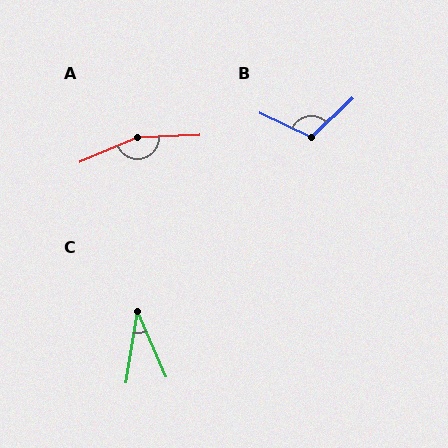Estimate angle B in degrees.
Approximately 111 degrees.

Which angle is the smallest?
C, at approximately 33 degrees.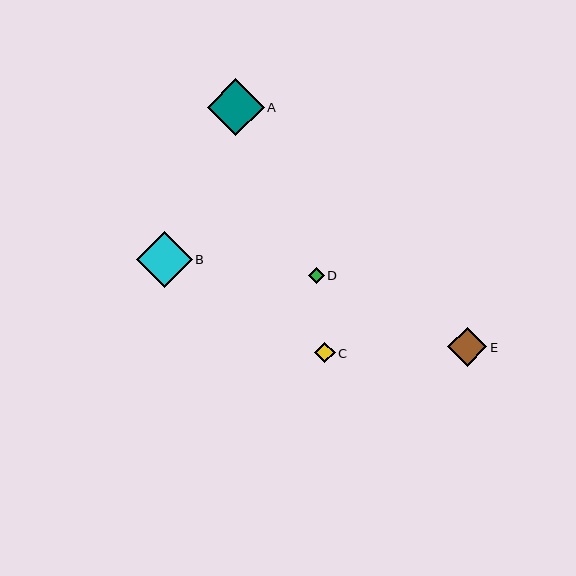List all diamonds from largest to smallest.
From largest to smallest: A, B, E, C, D.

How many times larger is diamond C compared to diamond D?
Diamond C is approximately 1.3 times the size of diamond D.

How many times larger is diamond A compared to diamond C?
Diamond A is approximately 2.8 times the size of diamond C.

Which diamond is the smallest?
Diamond D is the smallest with a size of approximately 16 pixels.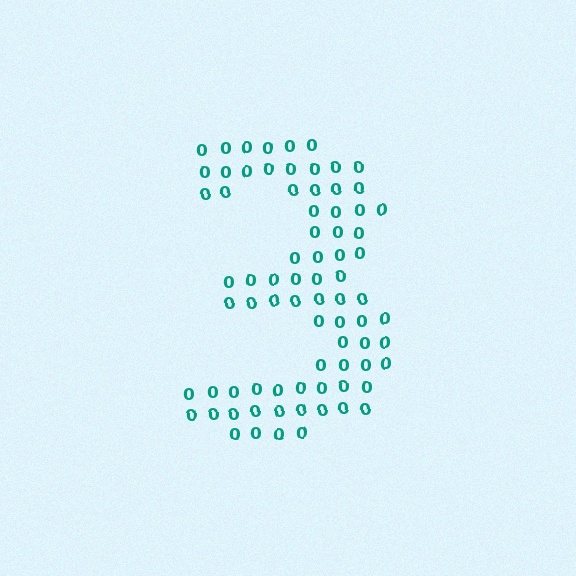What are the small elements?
The small elements are digit 0's.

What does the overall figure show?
The overall figure shows the digit 3.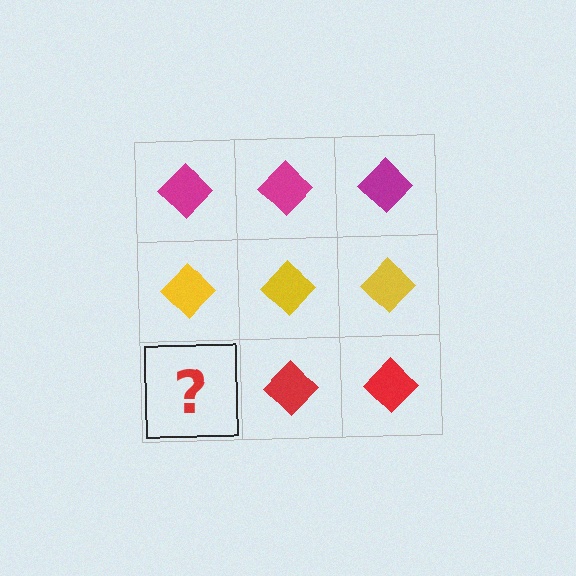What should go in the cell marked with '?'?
The missing cell should contain a red diamond.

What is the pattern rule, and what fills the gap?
The rule is that each row has a consistent color. The gap should be filled with a red diamond.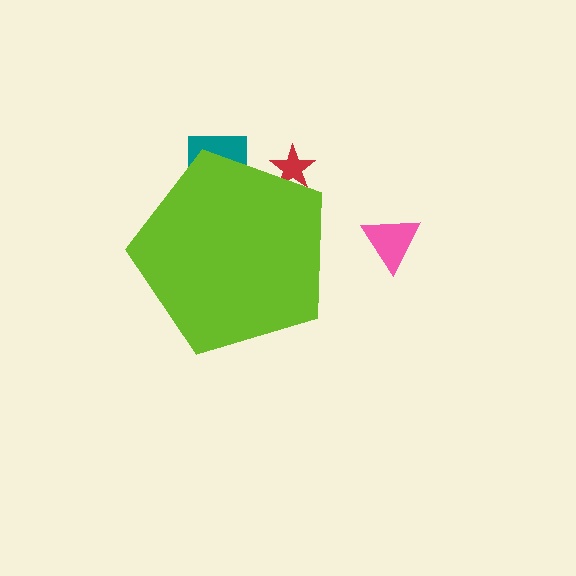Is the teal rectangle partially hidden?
Yes, the teal rectangle is partially hidden behind the lime pentagon.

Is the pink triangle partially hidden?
No, the pink triangle is fully visible.